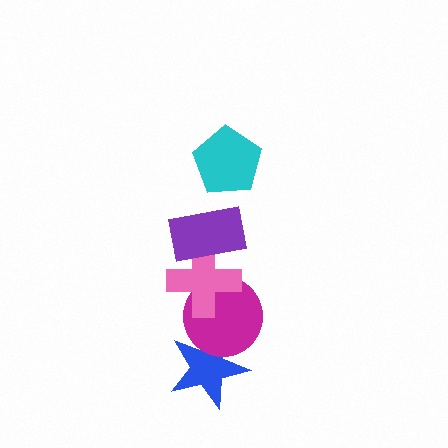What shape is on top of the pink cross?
The purple rectangle is on top of the pink cross.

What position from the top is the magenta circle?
The magenta circle is 4th from the top.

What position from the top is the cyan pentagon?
The cyan pentagon is 1st from the top.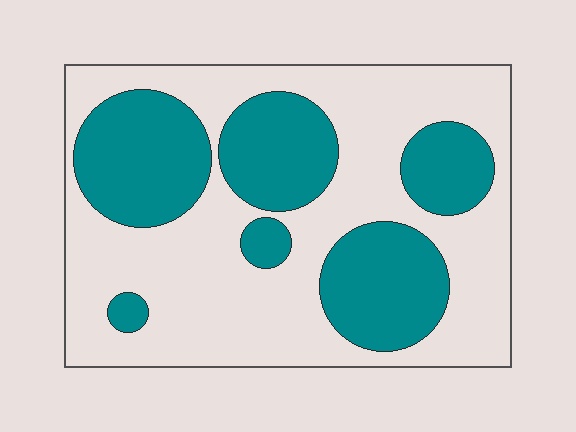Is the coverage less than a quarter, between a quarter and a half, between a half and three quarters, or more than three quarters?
Between a quarter and a half.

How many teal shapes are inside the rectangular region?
6.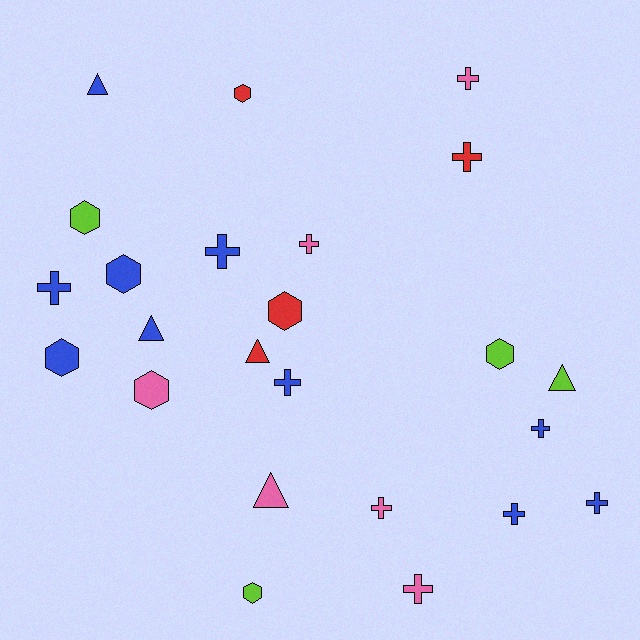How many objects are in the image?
There are 24 objects.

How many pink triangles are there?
There is 1 pink triangle.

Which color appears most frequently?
Blue, with 10 objects.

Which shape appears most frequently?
Cross, with 11 objects.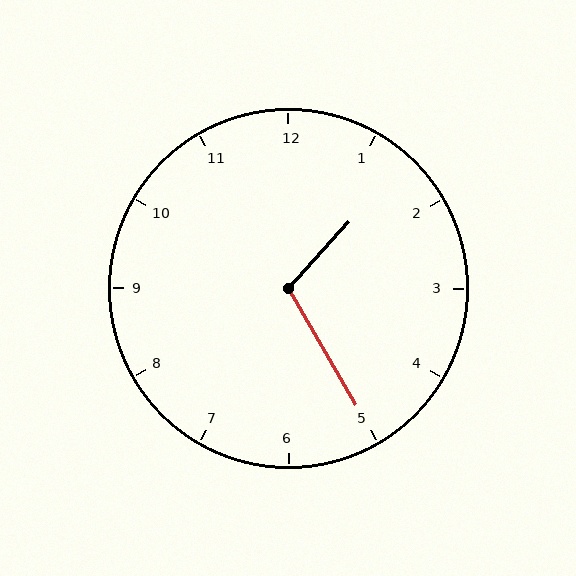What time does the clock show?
1:25.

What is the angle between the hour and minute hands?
Approximately 108 degrees.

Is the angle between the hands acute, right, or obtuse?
It is obtuse.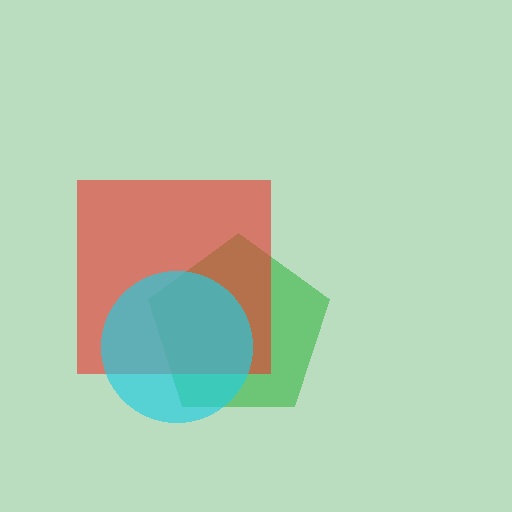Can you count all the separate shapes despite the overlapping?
Yes, there are 3 separate shapes.